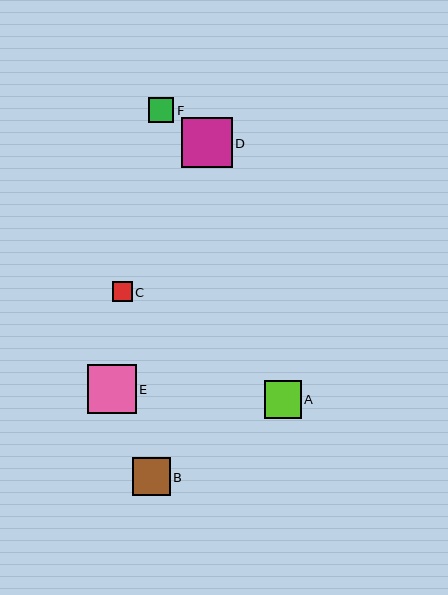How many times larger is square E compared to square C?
Square E is approximately 2.5 times the size of square C.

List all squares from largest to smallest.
From largest to smallest: D, E, B, A, F, C.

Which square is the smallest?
Square C is the smallest with a size of approximately 20 pixels.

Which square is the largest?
Square D is the largest with a size of approximately 51 pixels.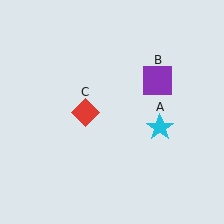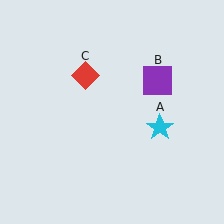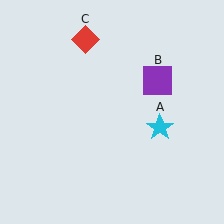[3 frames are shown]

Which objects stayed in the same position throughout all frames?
Cyan star (object A) and purple square (object B) remained stationary.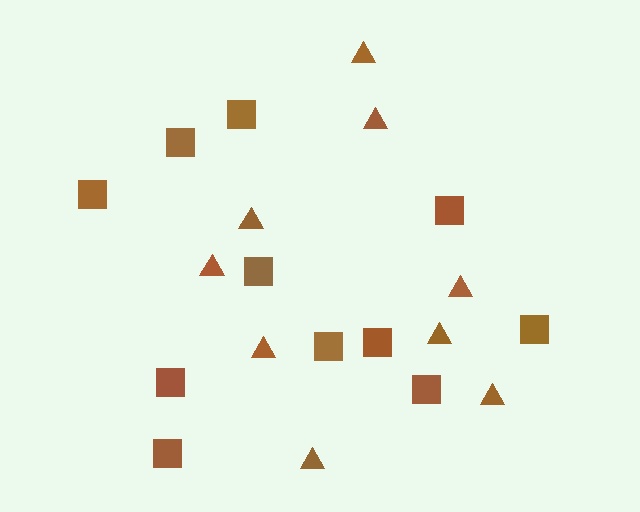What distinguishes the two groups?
There are 2 groups: one group of triangles (9) and one group of squares (11).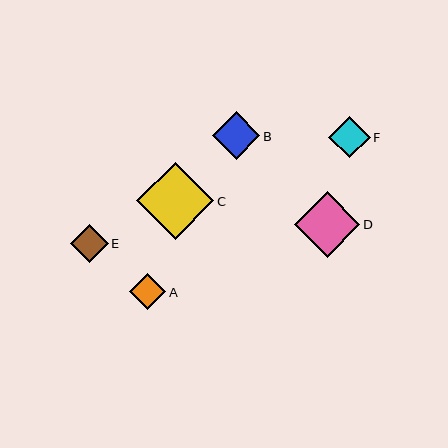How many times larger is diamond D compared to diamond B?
Diamond D is approximately 1.4 times the size of diamond B.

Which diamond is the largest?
Diamond C is the largest with a size of approximately 77 pixels.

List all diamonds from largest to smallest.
From largest to smallest: C, D, B, F, E, A.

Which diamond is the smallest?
Diamond A is the smallest with a size of approximately 36 pixels.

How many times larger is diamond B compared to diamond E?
Diamond B is approximately 1.3 times the size of diamond E.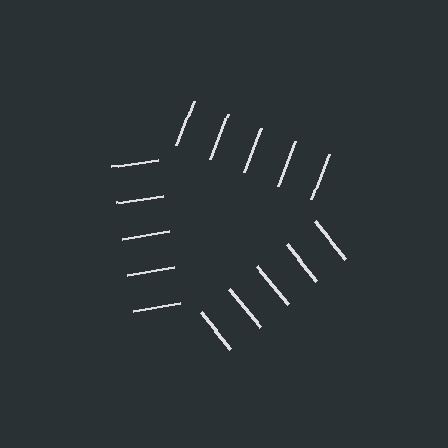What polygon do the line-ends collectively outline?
An illusory triangle — the line segments terminate on its edges but no continuous stroke is drawn.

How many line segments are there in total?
15 — 5 along each of the 3 edges.